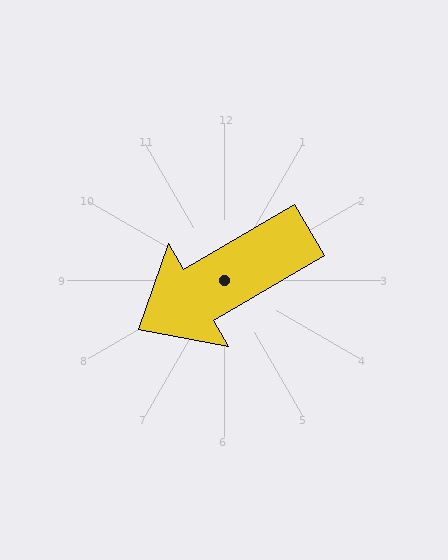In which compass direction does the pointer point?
Southwest.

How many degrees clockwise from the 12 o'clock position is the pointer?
Approximately 240 degrees.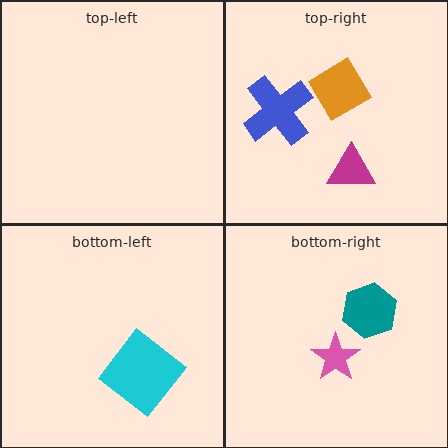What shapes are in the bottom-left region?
The cyan diamond.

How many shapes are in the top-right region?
3.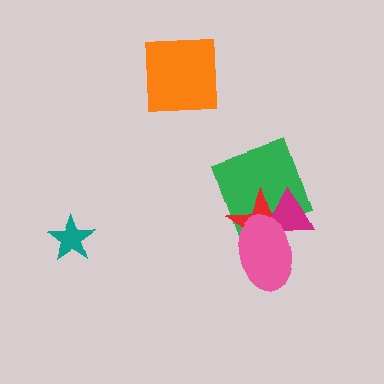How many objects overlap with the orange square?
0 objects overlap with the orange square.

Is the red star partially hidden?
Yes, it is partially covered by another shape.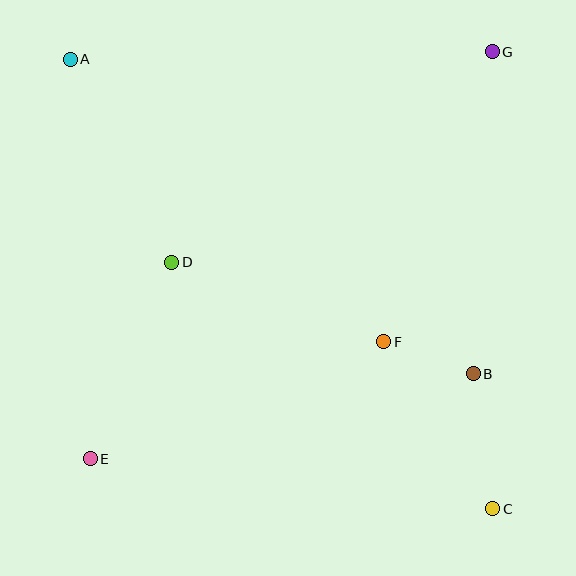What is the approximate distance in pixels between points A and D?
The distance between A and D is approximately 227 pixels.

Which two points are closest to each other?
Points B and F are closest to each other.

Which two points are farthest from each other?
Points A and C are farthest from each other.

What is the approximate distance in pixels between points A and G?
The distance between A and G is approximately 422 pixels.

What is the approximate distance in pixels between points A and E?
The distance between A and E is approximately 400 pixels.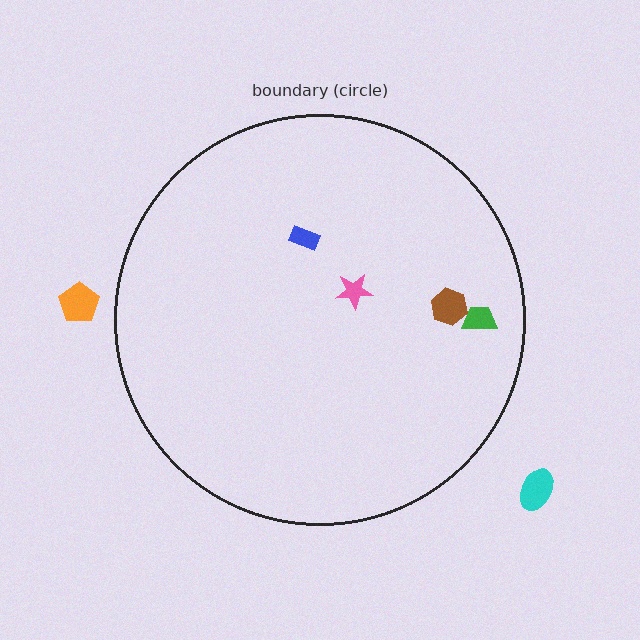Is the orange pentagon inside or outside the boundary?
Outside.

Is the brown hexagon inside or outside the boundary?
Inside.